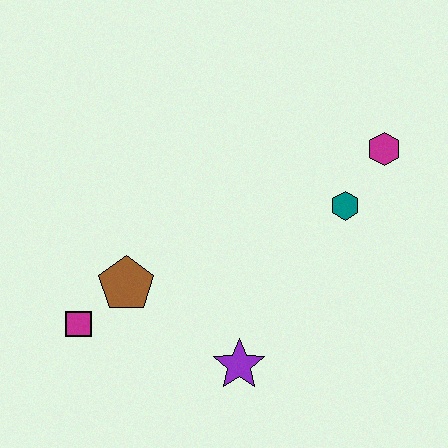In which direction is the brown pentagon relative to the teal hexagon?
The brown pentagon is to the left of the teal hexagon.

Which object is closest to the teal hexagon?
The magenta hexagon is closest to the teal hexagon.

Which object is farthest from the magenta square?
The magenta hexagon is farthest from the magenta square.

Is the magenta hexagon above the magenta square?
Yes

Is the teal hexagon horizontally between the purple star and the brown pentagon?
No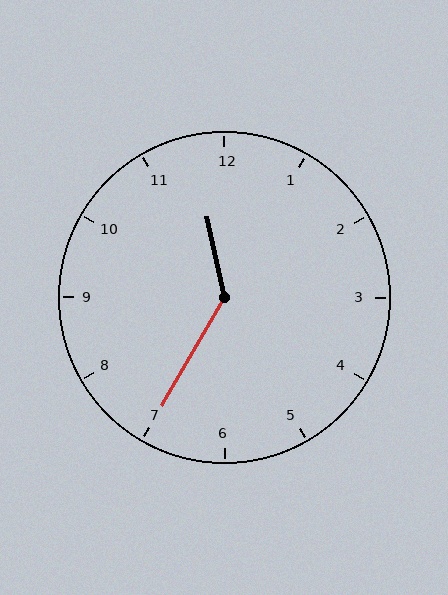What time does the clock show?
11:35.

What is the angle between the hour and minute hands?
Approximately 138 degrees.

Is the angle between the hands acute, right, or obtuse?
It is obtuse.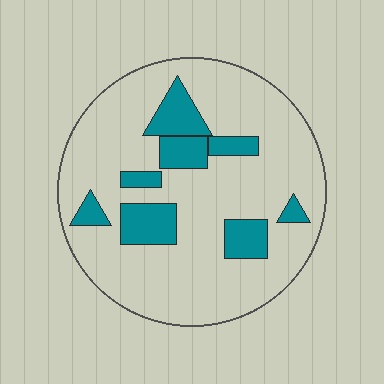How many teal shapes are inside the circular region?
8.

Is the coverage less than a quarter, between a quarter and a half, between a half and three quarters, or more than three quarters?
Less than a quarter.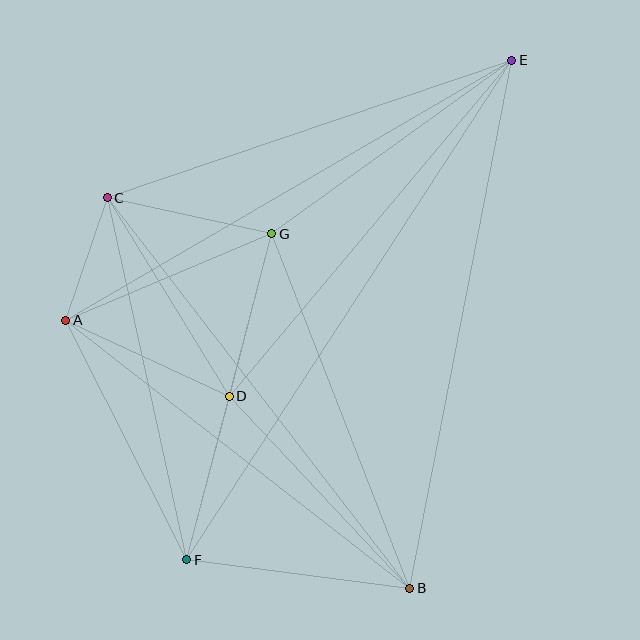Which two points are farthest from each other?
Points E and F are farthest from each other.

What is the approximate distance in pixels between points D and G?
The distance between D and G is approximately 168 pixels.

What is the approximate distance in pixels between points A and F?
The distance between A and F is approximately 268 pixels.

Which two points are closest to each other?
Points A and C are closest to each other.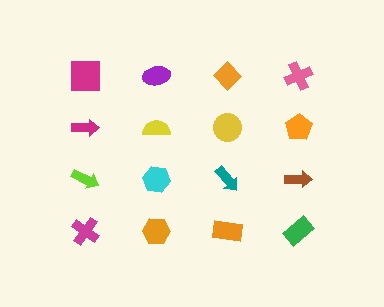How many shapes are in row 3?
4 shapes.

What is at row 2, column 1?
A magenta arrow.